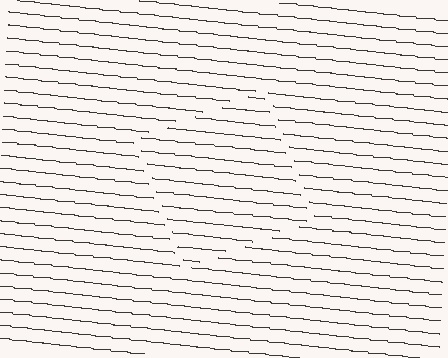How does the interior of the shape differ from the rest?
The interior of the shape contains the same grating, shifted by half a period — the contour is defined by the phase discontinuity where line-ends from the inner and outer gratings abut.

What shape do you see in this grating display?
An illusory square. The interior of the shape contains the same grating, shifted by half a period — the contour is defined by the phase discontinuity where line-ends from the inner and outer gratings abut.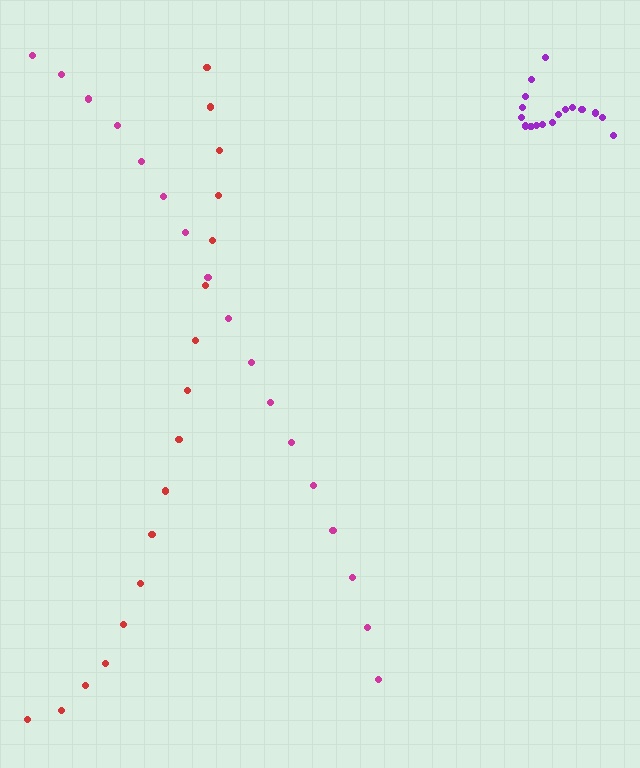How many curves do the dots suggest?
There are 3 distinct paths.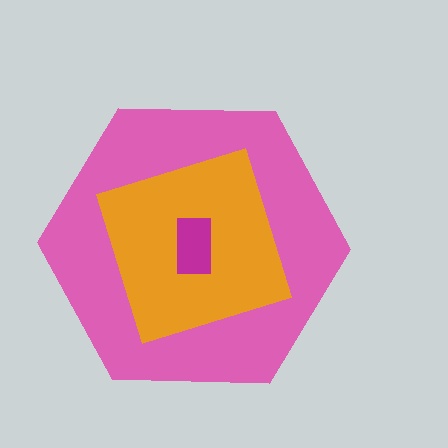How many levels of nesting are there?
3.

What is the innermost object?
The magenta rectangle.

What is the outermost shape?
The pink hexagon.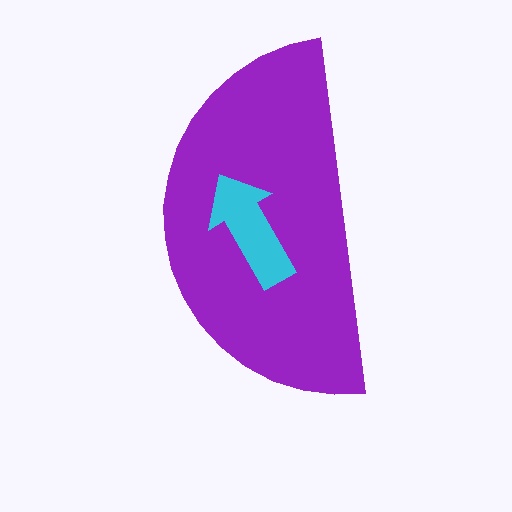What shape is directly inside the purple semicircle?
The cyan arrow.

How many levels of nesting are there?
2.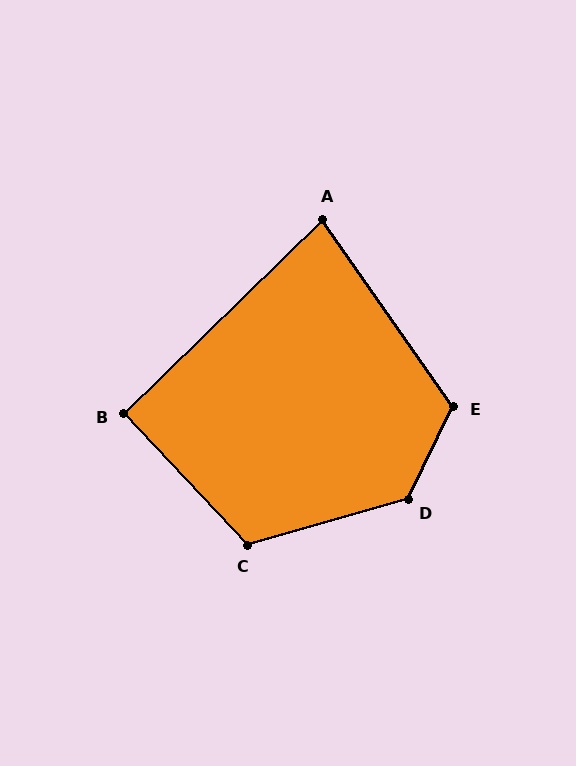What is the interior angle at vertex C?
Approximately 117 degrees (obtuse).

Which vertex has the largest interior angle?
D, at approximately 132 degrees.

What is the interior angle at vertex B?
Approximately 91 degrees (approximately right).